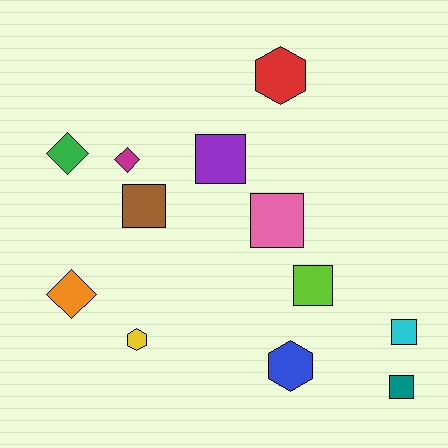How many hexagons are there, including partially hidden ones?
There are 3 hexagons.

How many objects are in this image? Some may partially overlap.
There are 12 objects.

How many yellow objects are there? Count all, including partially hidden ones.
There is 1 yellow object.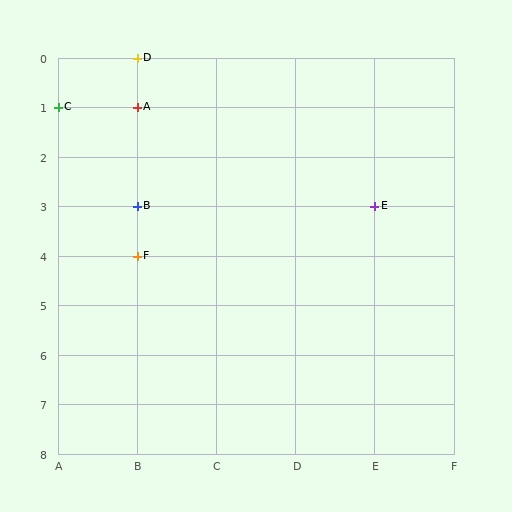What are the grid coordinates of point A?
Point A is at grid coordinates (B, 1).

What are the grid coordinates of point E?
Point E is at grid coordinates (E, 3).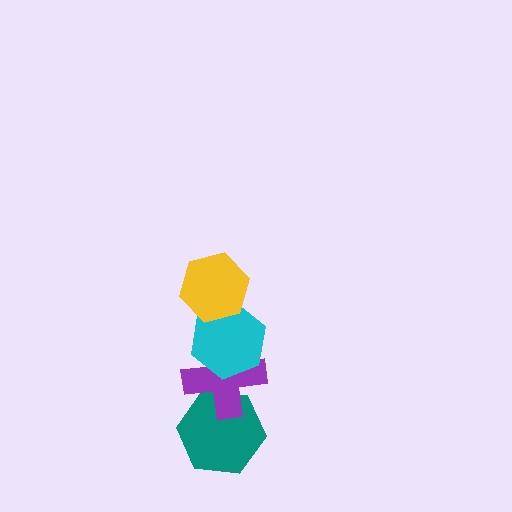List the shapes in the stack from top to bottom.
From top to bottom: the yellow hexagon, the cyan hexagon, the purple cross, the teal hexagon.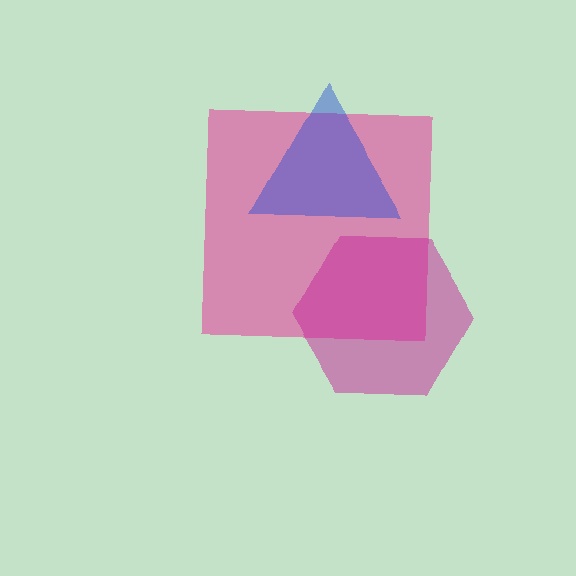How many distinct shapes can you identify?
There are 3 distinct shapes: a pink square, a blue triangle, a magenta hexagon.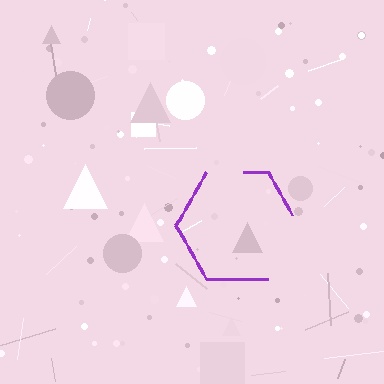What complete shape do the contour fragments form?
The contour fragments form a hexagon.